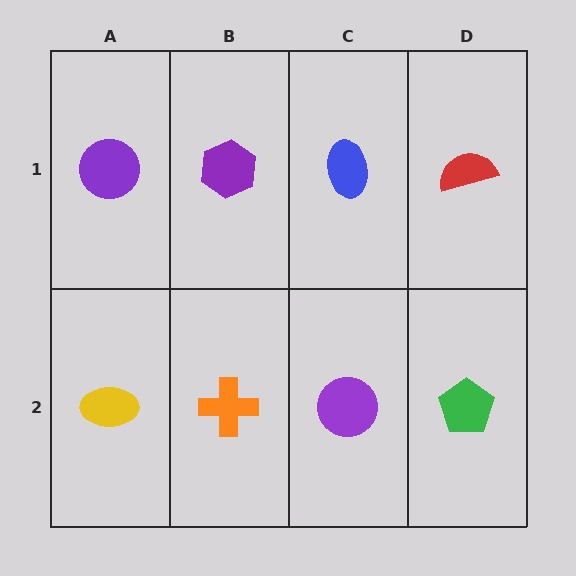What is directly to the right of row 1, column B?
A blue ellipse.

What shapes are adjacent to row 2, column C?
A blue ellipse (row 1, column C), an orange cross (row 2, column B), a green pentagon (row 2, column D).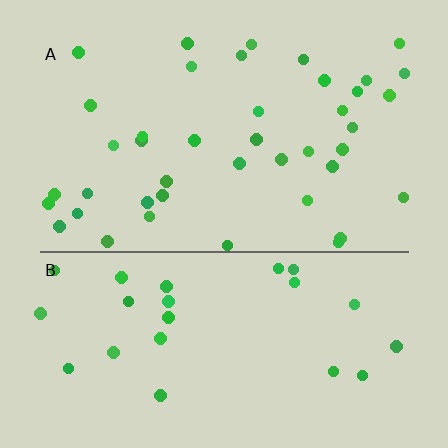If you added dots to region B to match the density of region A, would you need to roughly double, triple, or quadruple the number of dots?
Approximately double.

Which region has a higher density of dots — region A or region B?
A (the top).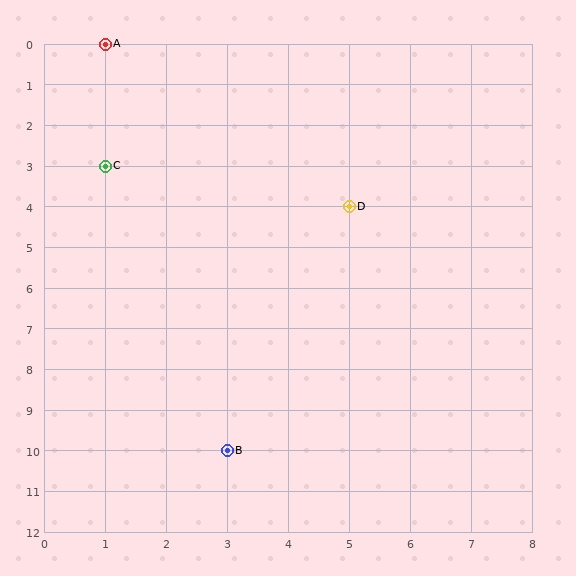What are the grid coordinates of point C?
Point C is at grid coordinates (1, 3).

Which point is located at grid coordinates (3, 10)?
Point B is at (3, 10).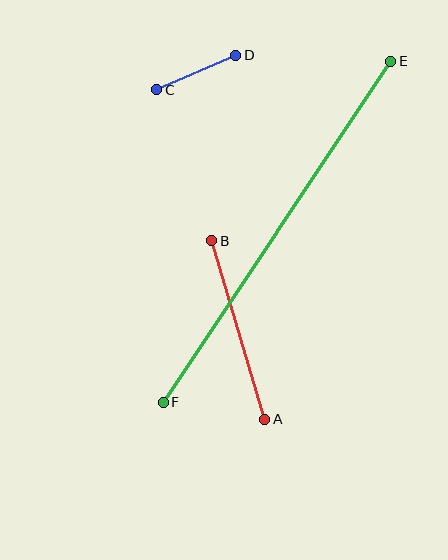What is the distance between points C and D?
The distance is approximately 86 pixels.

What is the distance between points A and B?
The distance is approximately 186 pixels.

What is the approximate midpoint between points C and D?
The midpoint is at approximately (196, 73) pixels.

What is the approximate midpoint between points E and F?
The midpoint is at approximately (277, 232) pixels.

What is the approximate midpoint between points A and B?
The midpoint is at approximately (238, 330) pixels.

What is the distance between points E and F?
The distance is approximately 410 pixels.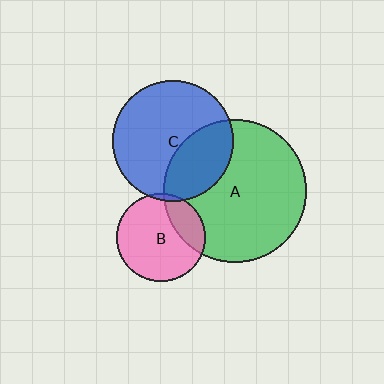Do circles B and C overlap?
Yes.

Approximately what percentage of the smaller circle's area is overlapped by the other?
Approximately 5%.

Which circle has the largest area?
Circle A (green).